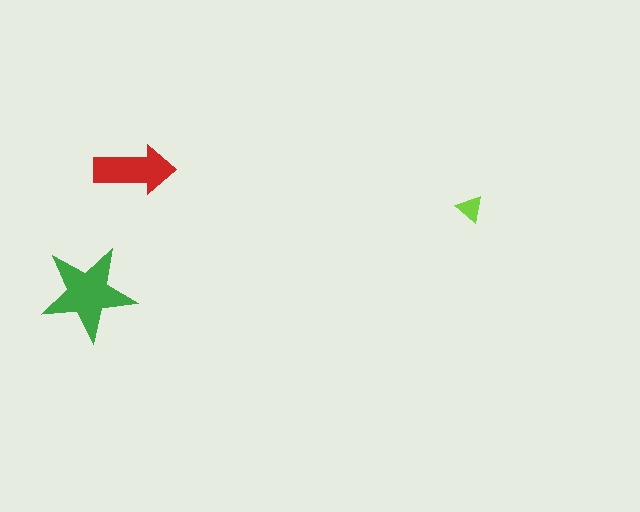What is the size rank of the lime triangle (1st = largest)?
3rd.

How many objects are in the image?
There are 3 objects in the image.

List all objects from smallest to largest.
The lime triangle, the red arrow, the green star.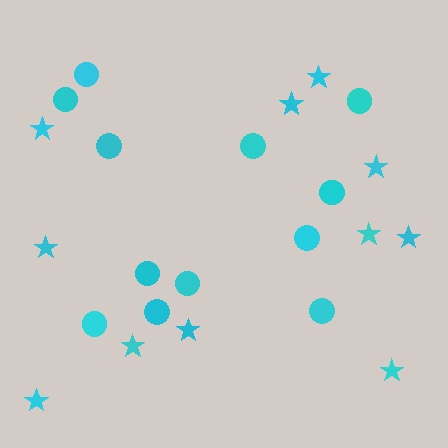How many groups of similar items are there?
There are 2 groups: one group of circles (12) and one group of stars (11).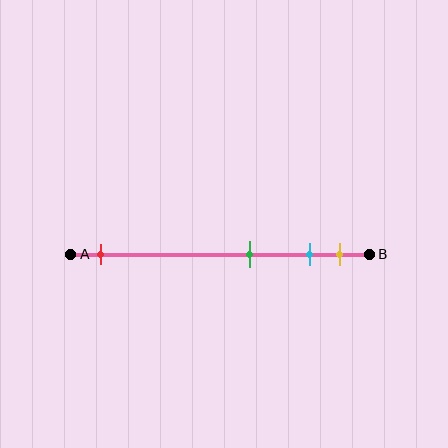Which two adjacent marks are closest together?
The cyan and yellow marks are the closest adjacent pair.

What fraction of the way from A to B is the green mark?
The green mark is approximately 60% (0.6) of the way from A to B.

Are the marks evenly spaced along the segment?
No, the marks are not evenly spaced.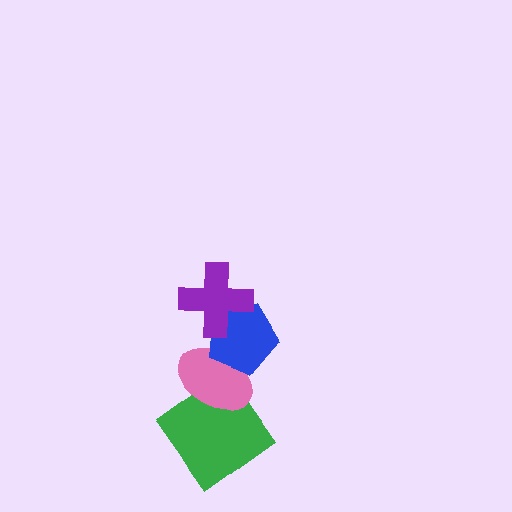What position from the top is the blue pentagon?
The blue pentagon is 2nd from the top.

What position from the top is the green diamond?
The green diamond is 4th from the top.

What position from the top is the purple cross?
The purple cross is 1st from the top.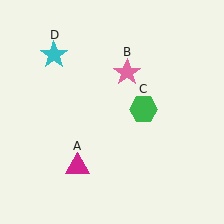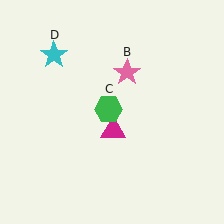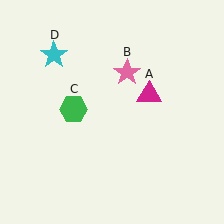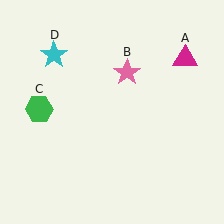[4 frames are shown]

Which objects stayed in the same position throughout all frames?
Pink star (object B) and cyan star (object D) remained stationary.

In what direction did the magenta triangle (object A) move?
The magenta triangle (object A) moved up and to the right.